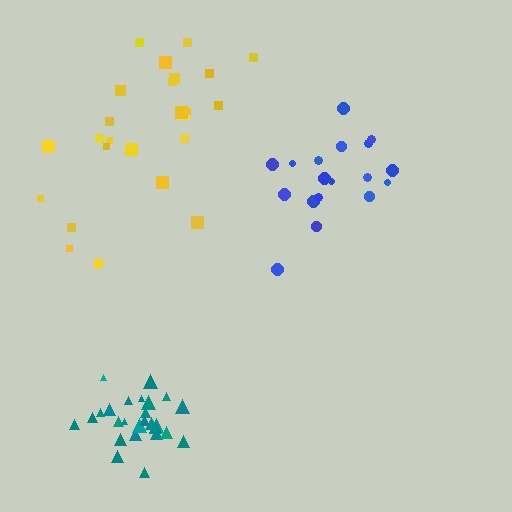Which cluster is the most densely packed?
Teal.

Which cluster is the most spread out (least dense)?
Yellow.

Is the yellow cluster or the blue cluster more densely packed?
Blue.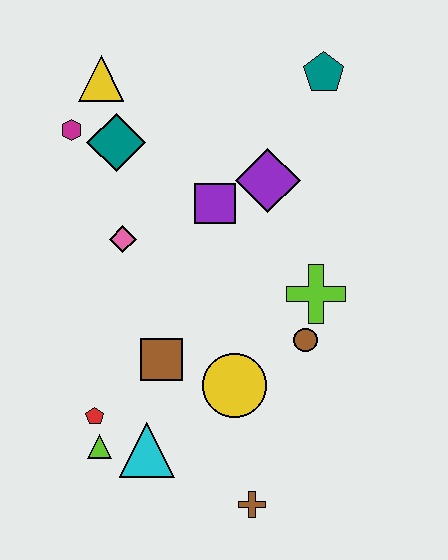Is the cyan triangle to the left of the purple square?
Yes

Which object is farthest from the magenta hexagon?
The brown cross is farthest from the magenta hexagon.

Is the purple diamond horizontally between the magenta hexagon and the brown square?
No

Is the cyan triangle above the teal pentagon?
No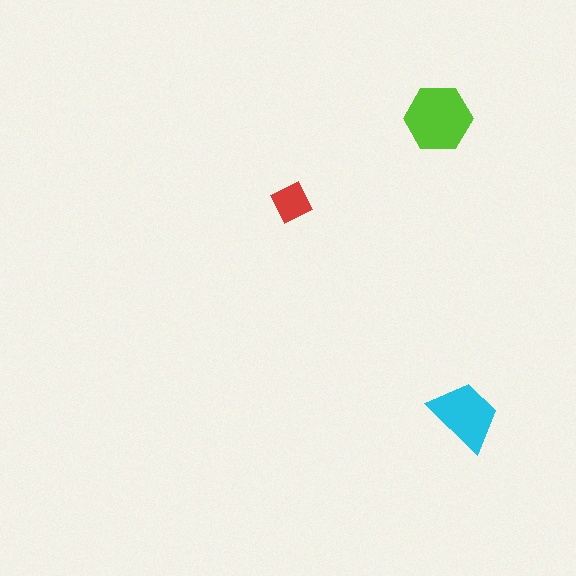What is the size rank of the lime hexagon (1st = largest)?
1st.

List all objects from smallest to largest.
The red square, the cyan trapezoid, the lime hexagon.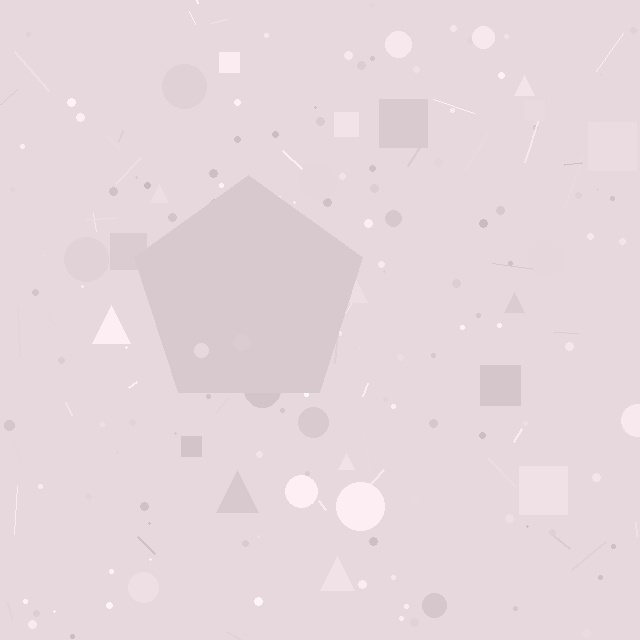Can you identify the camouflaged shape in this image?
The camouflaged shape is a pentagon.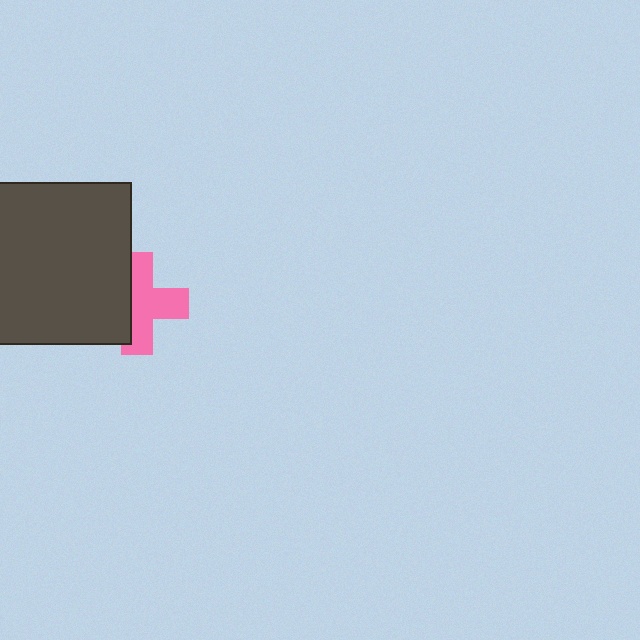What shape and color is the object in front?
The object in front is a dark gray rectangle.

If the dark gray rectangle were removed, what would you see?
You would see the complete pink cross.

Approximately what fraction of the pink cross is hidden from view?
Roughly 37% of the pink cross is hidden behind the dark gray rectangle.